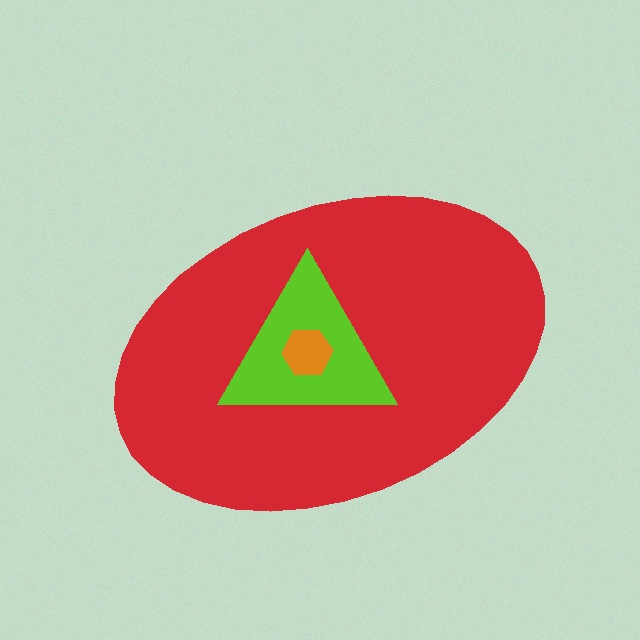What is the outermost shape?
The red ellipse.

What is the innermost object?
The orange hexagon.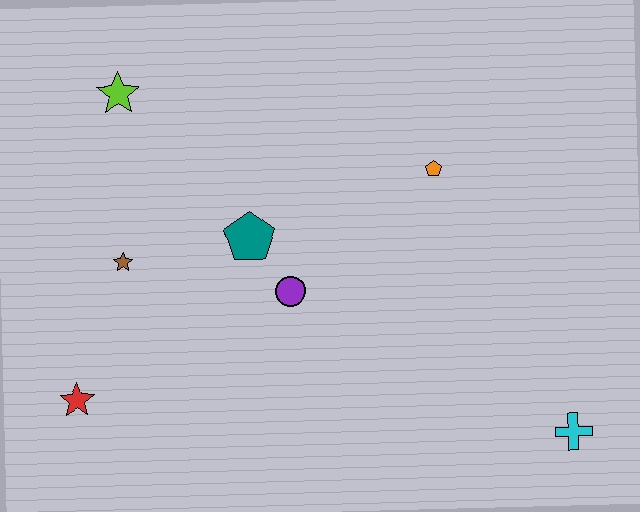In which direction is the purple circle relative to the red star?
The purple circle is to the right of the red star.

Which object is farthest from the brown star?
The cyan cross is farthest from the brown star.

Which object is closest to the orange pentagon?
The purple circle is closest to the orange pentagon.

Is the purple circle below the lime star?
Yes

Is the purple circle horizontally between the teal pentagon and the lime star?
No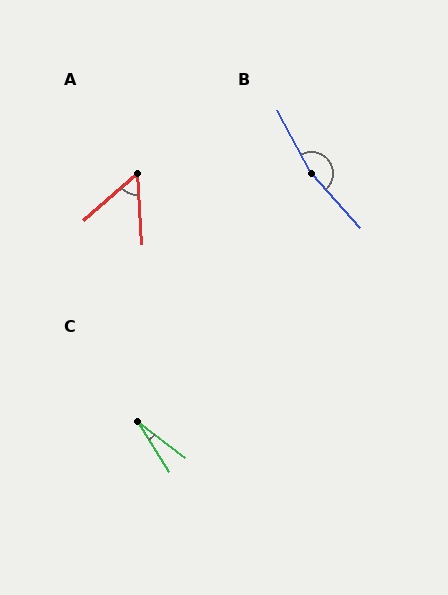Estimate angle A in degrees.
Approximately 52 degrees.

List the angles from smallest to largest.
C (21°), A (52°), B (166°).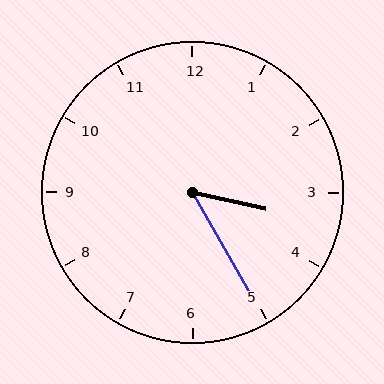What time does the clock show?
3:25.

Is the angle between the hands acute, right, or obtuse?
It is acute.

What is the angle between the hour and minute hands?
Approximately 48 degrees.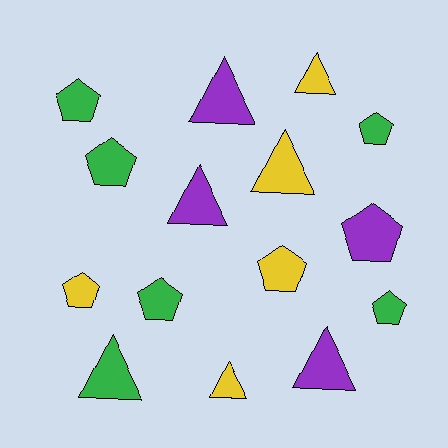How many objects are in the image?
There are 15 objects.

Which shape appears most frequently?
Pentagon, with 8 objects.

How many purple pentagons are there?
There is 1 purple pentagon.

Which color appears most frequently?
Green, with 6 objects.